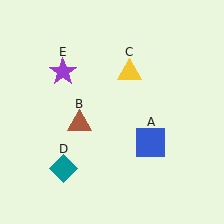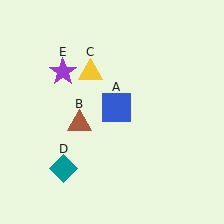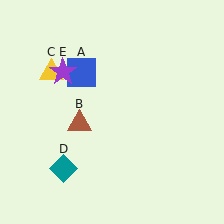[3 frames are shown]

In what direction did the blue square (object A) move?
The blue square (object A) moved up and to the left.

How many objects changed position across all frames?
2 objects changed position: blue square (object A), yellow triangle (object C).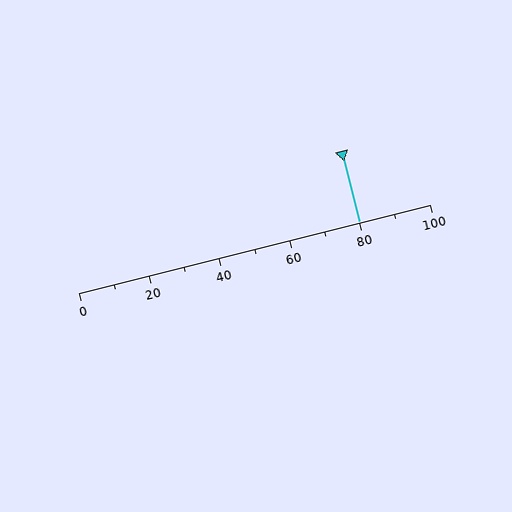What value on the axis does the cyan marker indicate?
The marker indicates approximately 80.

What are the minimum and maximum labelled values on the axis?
The axis runs from 0 to 100.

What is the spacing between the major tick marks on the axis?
The major ticks are spaced 20 apart.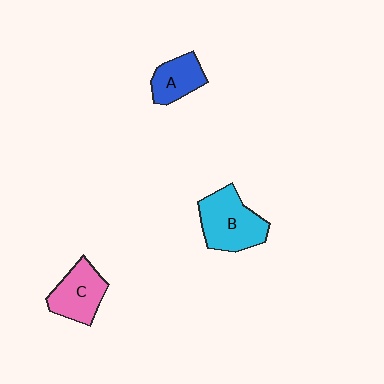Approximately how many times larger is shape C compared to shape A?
Approximately 1.3 times.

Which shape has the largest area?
Shape B (cyan).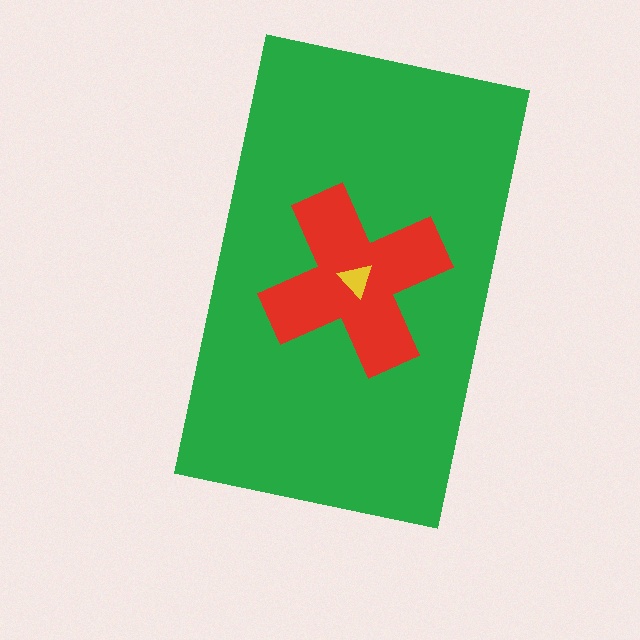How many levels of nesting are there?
3.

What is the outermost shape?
The green rectangle.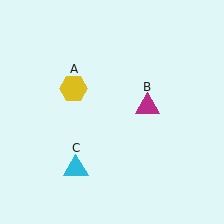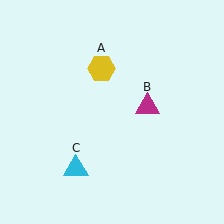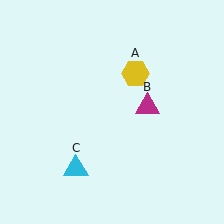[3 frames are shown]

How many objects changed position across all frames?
1 object changed position: yellow hexagon (object A).